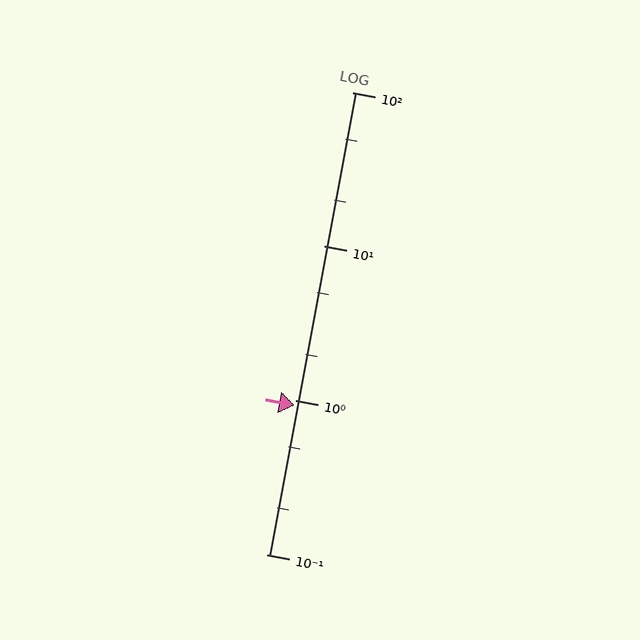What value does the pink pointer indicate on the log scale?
The pointer indicates approximately 0.93.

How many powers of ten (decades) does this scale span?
The scale spans 3 decades, from 0.1 to 100.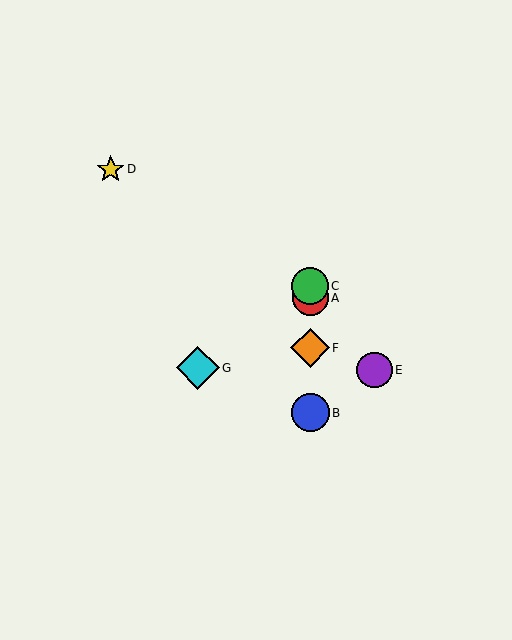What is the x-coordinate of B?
Object B is at x≈310.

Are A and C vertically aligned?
Yes, both are at x≈310.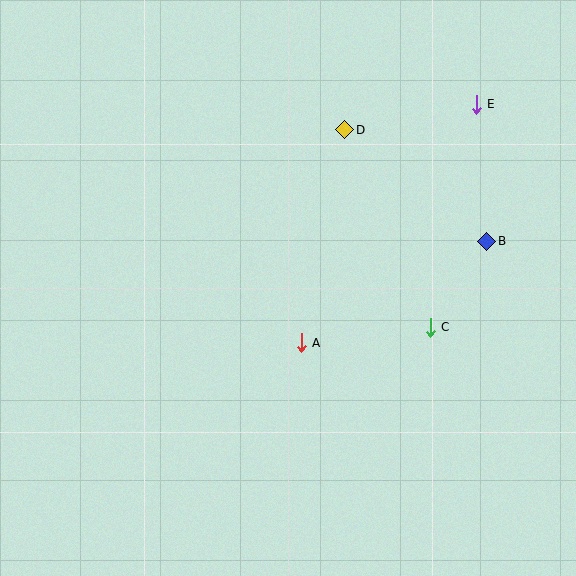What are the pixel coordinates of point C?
Point C is at (430, 327).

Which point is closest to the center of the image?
Point A at (301, 343) is closest to the center.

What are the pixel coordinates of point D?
Point D is at (345, 130).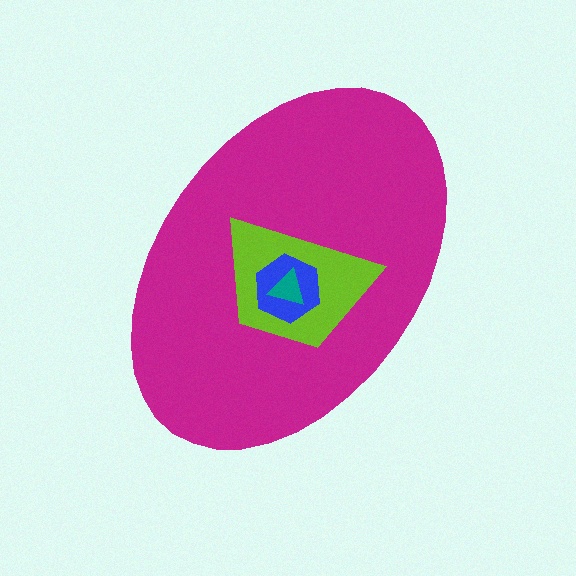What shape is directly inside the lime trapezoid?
The blue hexagon.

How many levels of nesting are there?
4.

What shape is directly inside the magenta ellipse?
The lime trapezoid.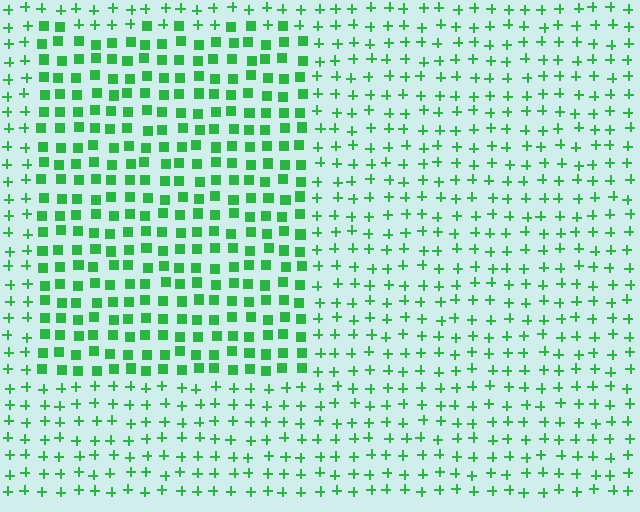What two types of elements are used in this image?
The image uses squares inside the rectangle region and plus signs outside it.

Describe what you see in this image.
The image is filled with small green elements arranged in a uniform grid. A rectangle-shaped region contains squares, while the surrounding area contains plus signs. The boundary is defined purely by the change in element shape.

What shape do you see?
I see a rectangle.